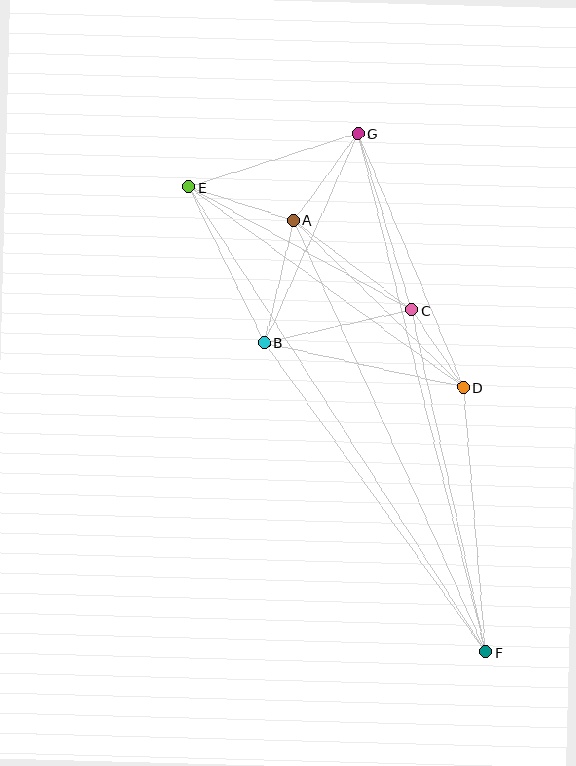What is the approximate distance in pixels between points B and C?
The distance between B and C is approximately 151 pixels.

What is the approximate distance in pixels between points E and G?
The distance between E and G is approximately 177 pixels.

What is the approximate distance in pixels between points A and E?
The distance between A and E is approximately 110 pixels.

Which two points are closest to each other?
Points C and D are closest to each other.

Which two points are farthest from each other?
Points E and F are farthest from each other.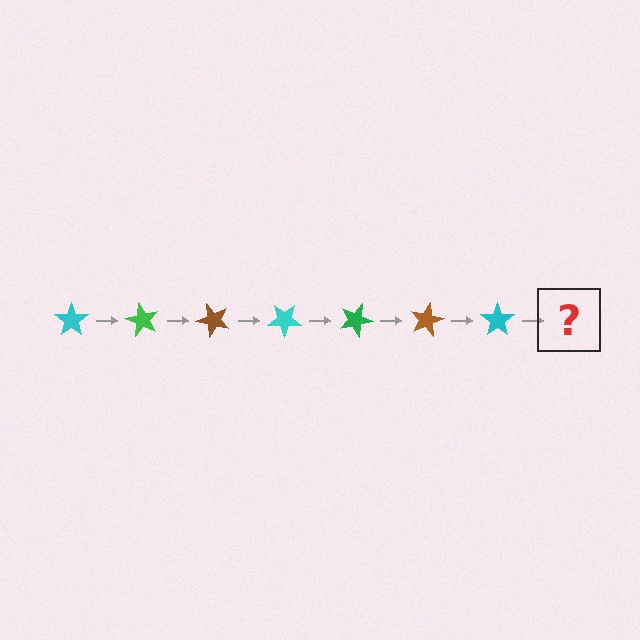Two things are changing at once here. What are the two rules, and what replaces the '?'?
The two rules are that it rotates 60 degrees each step and the color cycles through cyan, green, and brown. The '?' should be a green star, rotated 420 degrees from the start.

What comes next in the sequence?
The next element should be a green star, rotated 420 degrees from the start.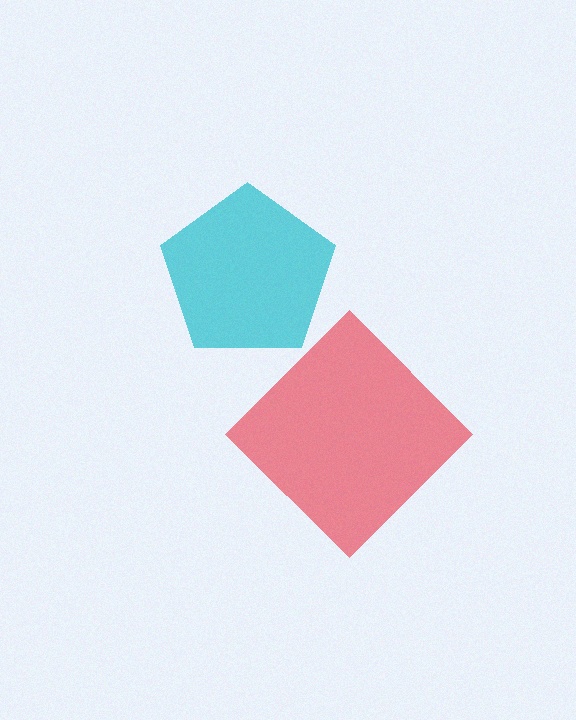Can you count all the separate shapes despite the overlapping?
Yes, there are 2 separate shapes.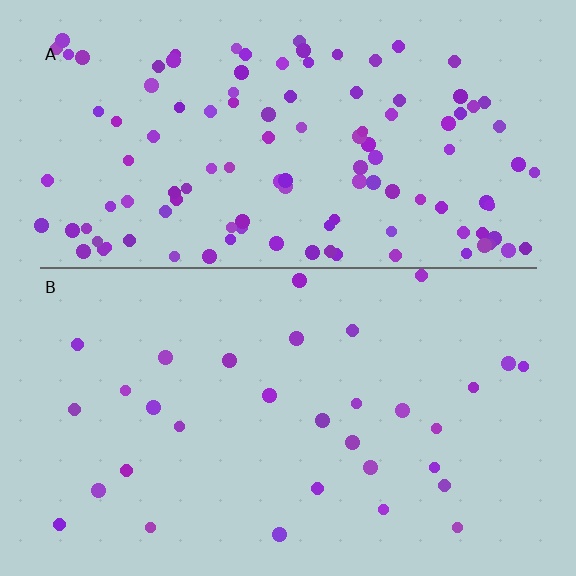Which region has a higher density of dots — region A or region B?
A (the top).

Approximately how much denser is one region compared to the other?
Approximately 3.7× — region A over region B.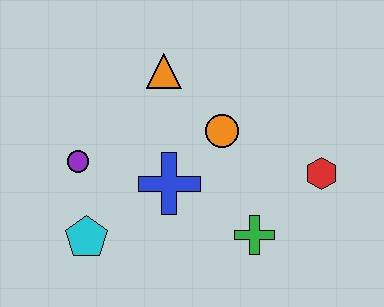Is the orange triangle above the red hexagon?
Yes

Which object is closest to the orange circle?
The blue cross is closest to the orange circle.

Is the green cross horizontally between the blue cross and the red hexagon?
Yes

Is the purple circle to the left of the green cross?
Yes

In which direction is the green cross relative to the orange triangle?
The green cross is below the orange triangle.